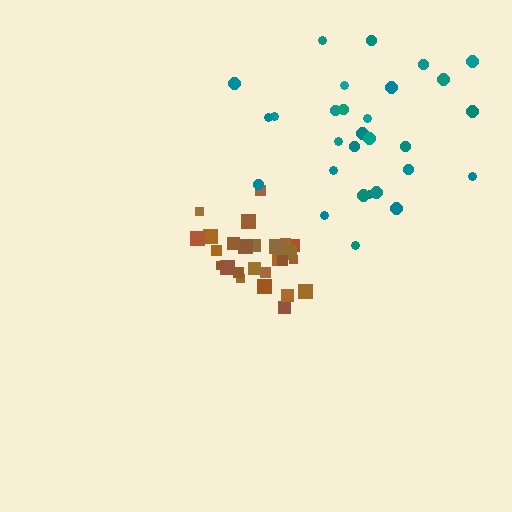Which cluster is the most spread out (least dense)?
Teal.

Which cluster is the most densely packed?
Brown.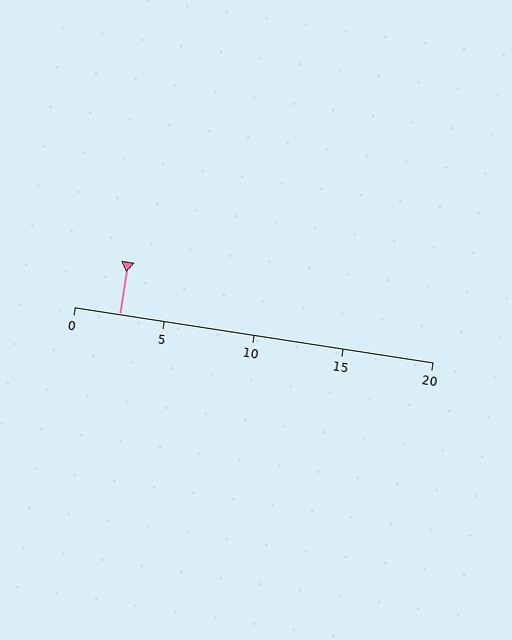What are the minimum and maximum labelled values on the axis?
The axis runs from 0 to 20.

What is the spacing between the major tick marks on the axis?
The major ticks are spaced 5 apart.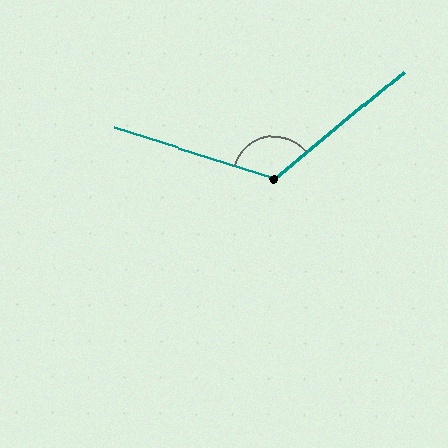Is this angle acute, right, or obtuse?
It is obtuse.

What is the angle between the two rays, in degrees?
Approximately 123 degrees.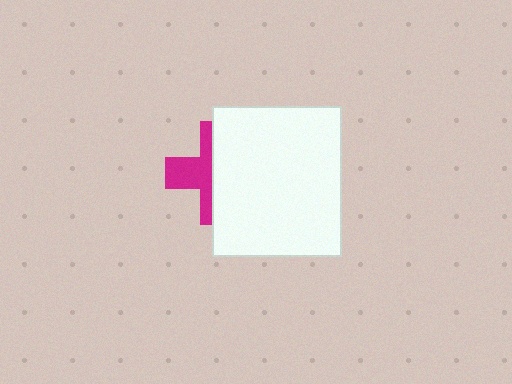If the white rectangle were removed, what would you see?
You would see the complete magenta cross.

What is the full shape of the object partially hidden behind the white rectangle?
The partially hidden object is a magenta cross.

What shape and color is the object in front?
The object in front is a white rectangle.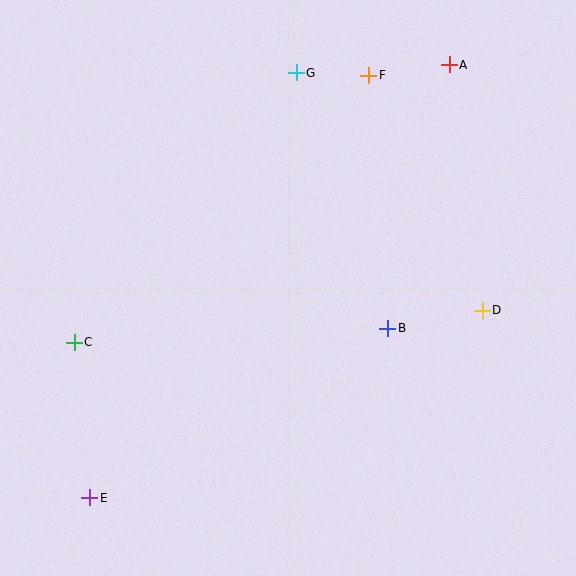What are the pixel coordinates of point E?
Point E is at (90, 498).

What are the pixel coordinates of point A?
Point A is at (449, 65).